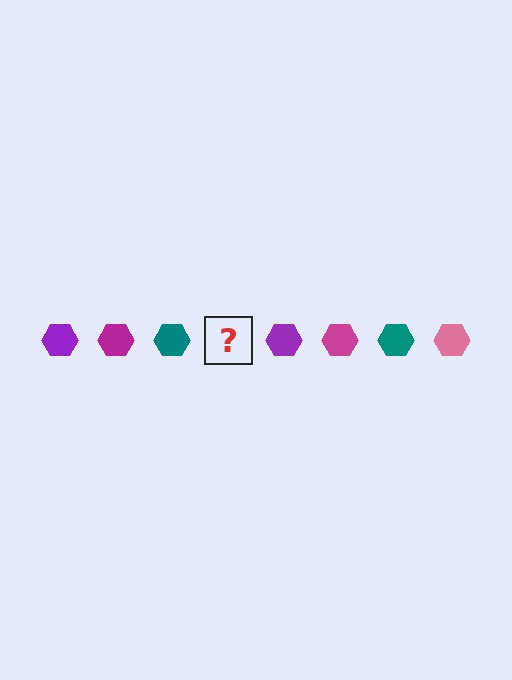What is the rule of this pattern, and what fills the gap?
The rule is that the pattern cycles through purple, magenta, teal, pink hexagons. The gap should be filled with a pink hexagon.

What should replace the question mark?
The question mark should be replaced with a pink hexagon.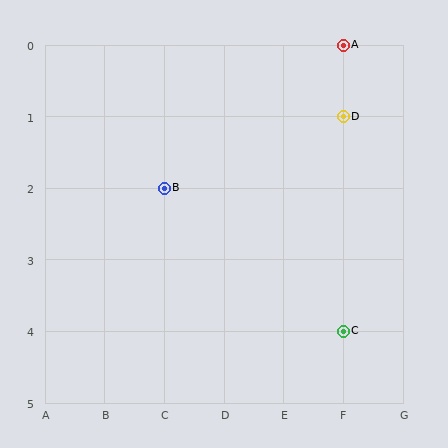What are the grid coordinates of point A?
Point A is at grid coordinates (F, 0).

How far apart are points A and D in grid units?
Points A and D are 1 row apart.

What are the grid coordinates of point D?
Point D is at grid coordinates (F, 1).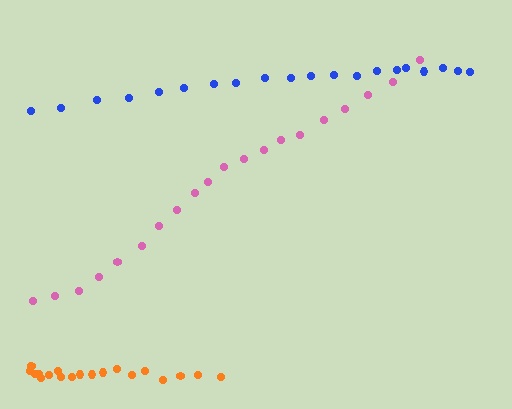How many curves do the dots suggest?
There are 3 distinct paths.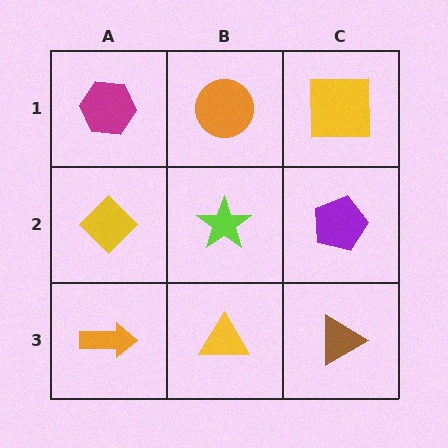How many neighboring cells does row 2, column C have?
3.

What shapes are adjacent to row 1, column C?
A purple pentagon (row 2, column C), an orange circle (row 1, column B).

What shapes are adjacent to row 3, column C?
A purple pentagon (row 2, column C), a yellow triangle (row 3, column B).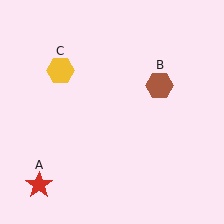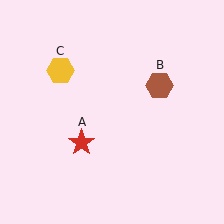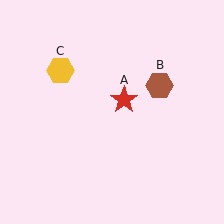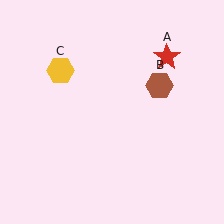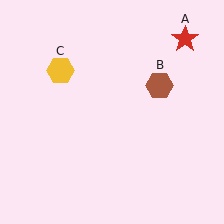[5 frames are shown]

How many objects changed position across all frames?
1 object changed position: red star (object A).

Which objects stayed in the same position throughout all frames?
Brown hexagon (object B) and yellow hexagon (object C) remained stationary.